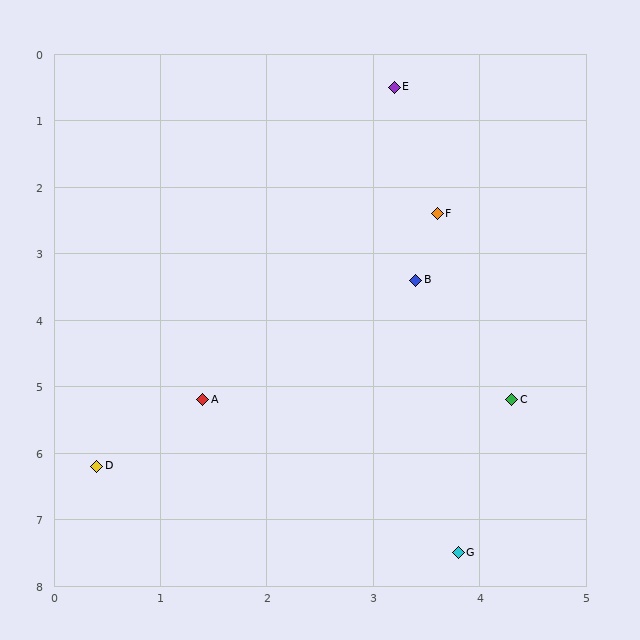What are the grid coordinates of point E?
Point E is at approximately (3.2, 0.5).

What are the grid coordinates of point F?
Point F is at approximately (3.6, 2.4).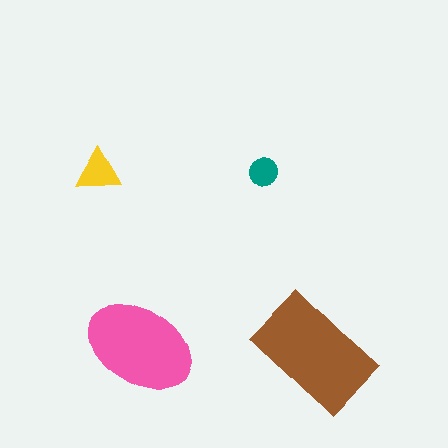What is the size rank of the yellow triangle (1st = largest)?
3rd.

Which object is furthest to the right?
The brown rectangle is rightmost.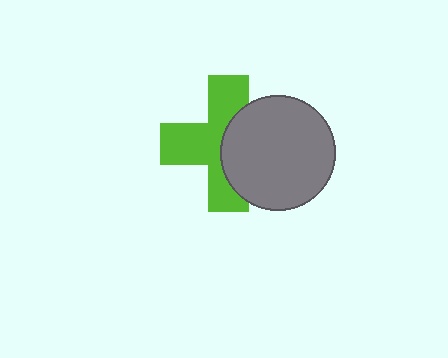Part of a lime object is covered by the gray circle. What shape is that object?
It is a cross.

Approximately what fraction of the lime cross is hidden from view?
Roughly 42% of the lime cross is hidden behind the gray circle.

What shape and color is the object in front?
The object in front is a gray circle.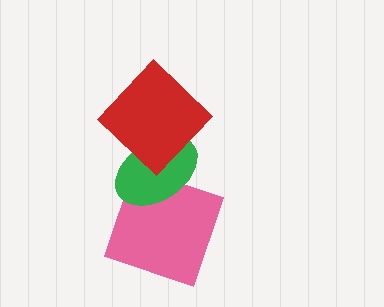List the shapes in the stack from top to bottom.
From top to bottom: the red diamond, the green ellipse, the pink square.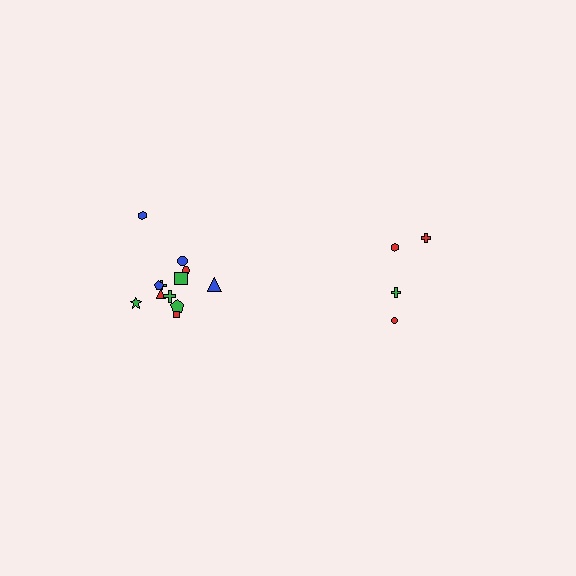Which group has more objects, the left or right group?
The left group.